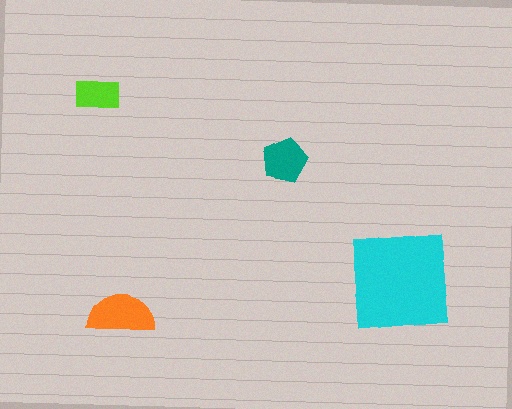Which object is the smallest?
The lime rectangle.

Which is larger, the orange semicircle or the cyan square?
The cyan square.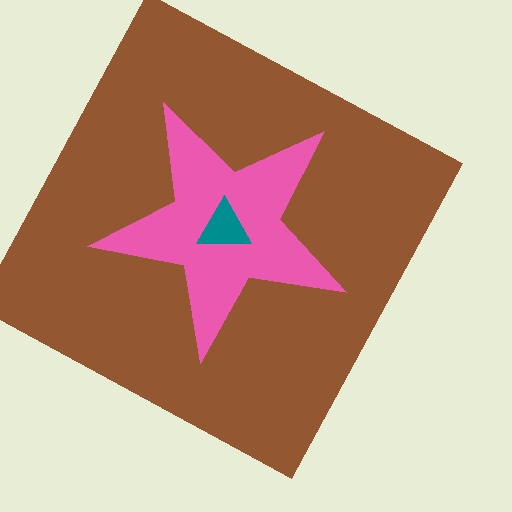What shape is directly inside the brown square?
The pink star.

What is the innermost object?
The teal triangle.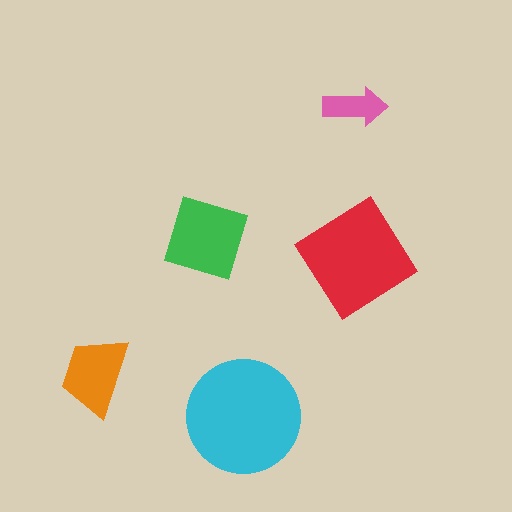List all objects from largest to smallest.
The cyan circle, the red diamond, the green square, the orange trapezoid, the pink arrow.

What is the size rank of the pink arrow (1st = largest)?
5th.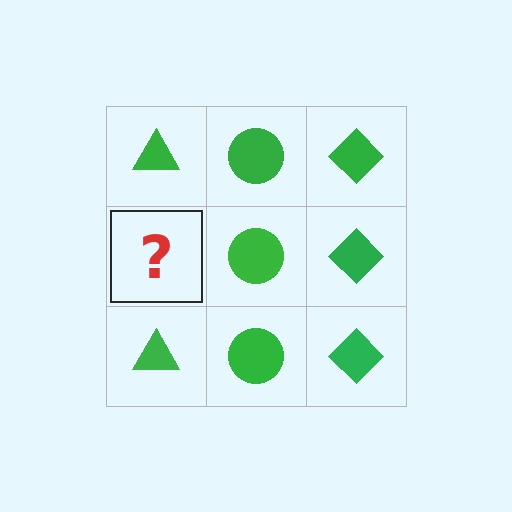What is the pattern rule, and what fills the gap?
The rule is that each column has a consistent shape. The gap should be filled with a green triangle.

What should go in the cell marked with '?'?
The missing cell should contain a green triangle.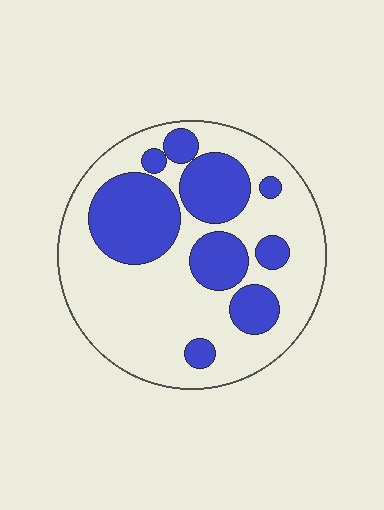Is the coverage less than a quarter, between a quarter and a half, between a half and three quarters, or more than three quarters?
Between a quarter and a half.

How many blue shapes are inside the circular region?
9.